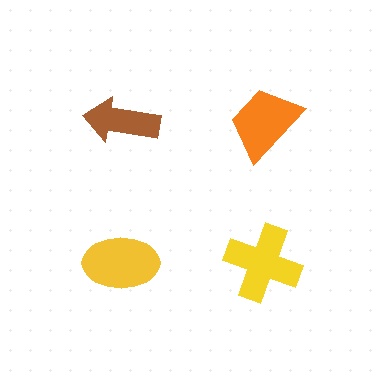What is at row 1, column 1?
A brown arrow.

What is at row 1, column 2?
An orange trapezoid.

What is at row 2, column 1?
A yellow ellipse.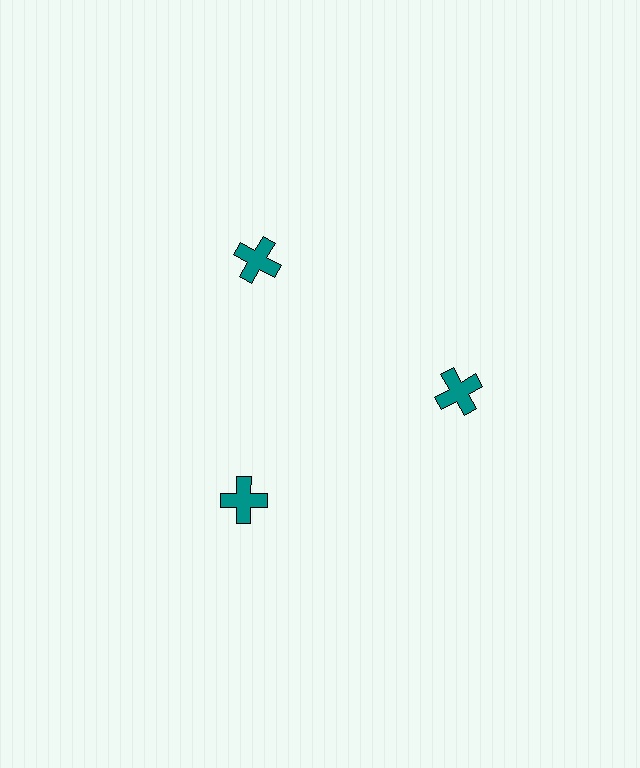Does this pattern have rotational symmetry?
Yes, this pattern has 3-fold rotational symmetry. It looks the same after rotating 120 degrees around the center.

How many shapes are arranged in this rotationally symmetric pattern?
There are 3 shapes, arranged in 3 groups of 1.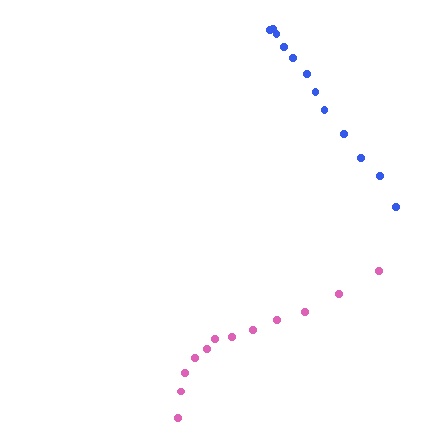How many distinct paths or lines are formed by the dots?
There are 2 distinct paths.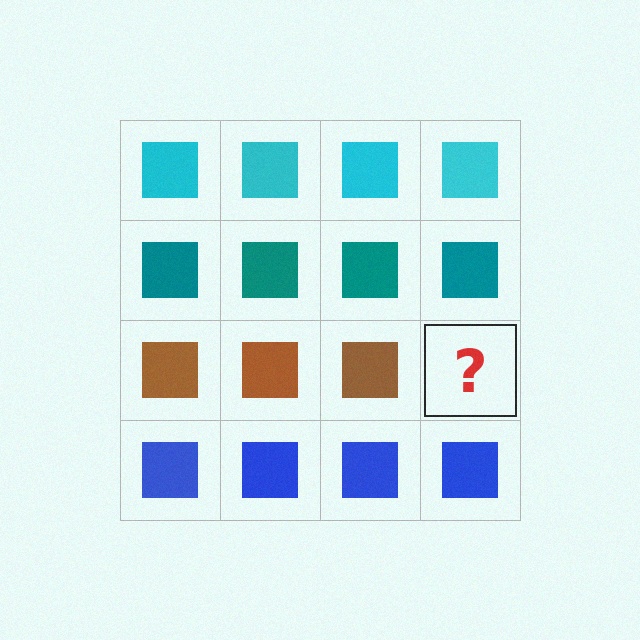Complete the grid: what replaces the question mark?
The question mark should be replaced with a brown square.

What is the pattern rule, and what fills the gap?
The rule is that each row has a consistent color. The gap should be filled with a brown square.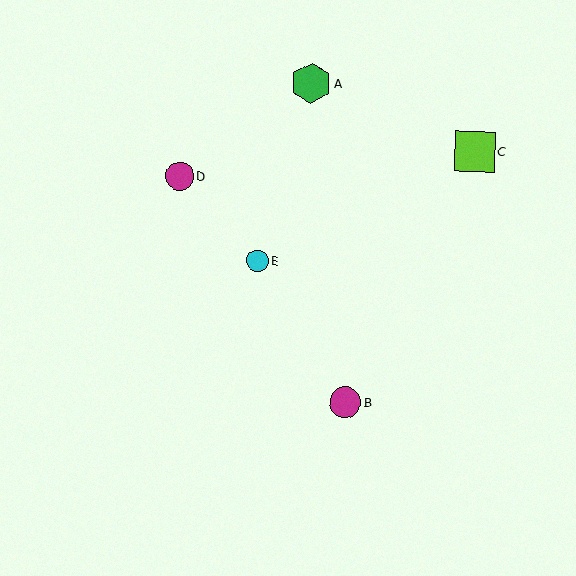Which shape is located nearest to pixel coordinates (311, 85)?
The green hexagon (labeled A) at (311, 83) is nearest to that location.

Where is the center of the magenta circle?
The center of the magenta circle is at (346, 402).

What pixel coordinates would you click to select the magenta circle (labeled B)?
Click at (346, 402) to select the magenta circle B.